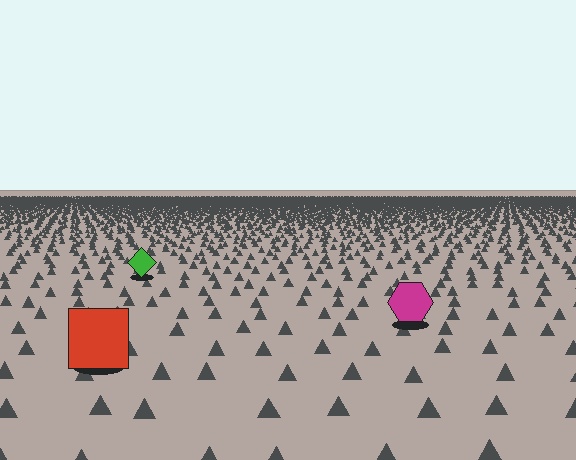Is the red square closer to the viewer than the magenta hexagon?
Yes. The red square is closer — you can tell from the texture gradient: the ground texture is coarser near it.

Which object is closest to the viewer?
The red square is closest. The texture marks near it are larger and more spread out.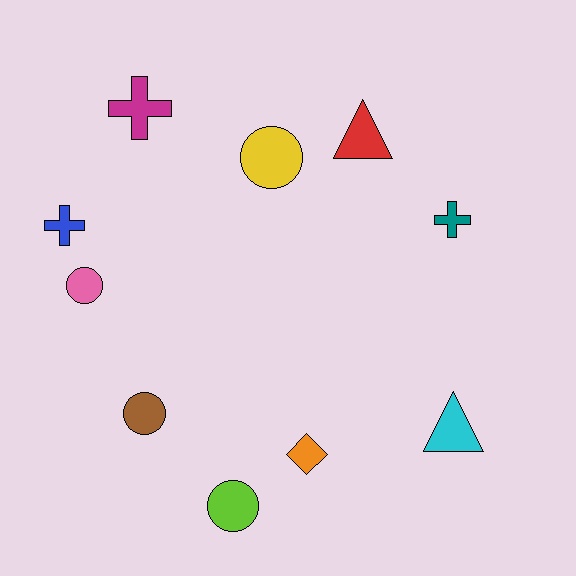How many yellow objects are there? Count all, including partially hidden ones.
There is 1 yellow object.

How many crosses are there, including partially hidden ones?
There are 3 crosses.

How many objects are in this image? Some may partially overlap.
There are 10 objects.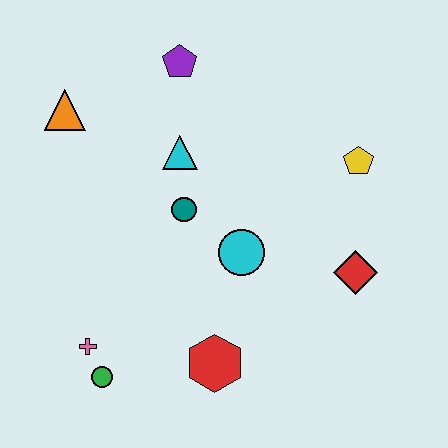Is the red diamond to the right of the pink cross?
Yes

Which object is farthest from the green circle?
The yellow pentagon is farthest from the green circle.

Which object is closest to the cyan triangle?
The teal circle is closest to the cyan triangle.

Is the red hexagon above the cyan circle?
No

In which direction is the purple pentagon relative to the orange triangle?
The purple pentagon is to the right of the orange triangle.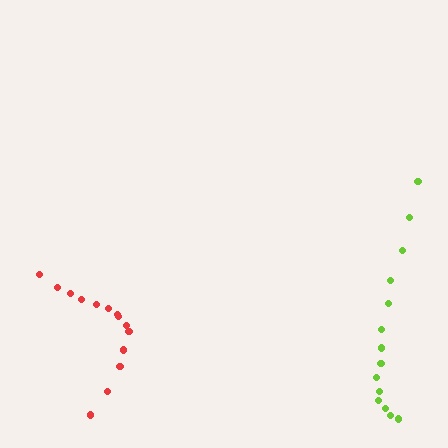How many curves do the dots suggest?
There are 2 distinct paths.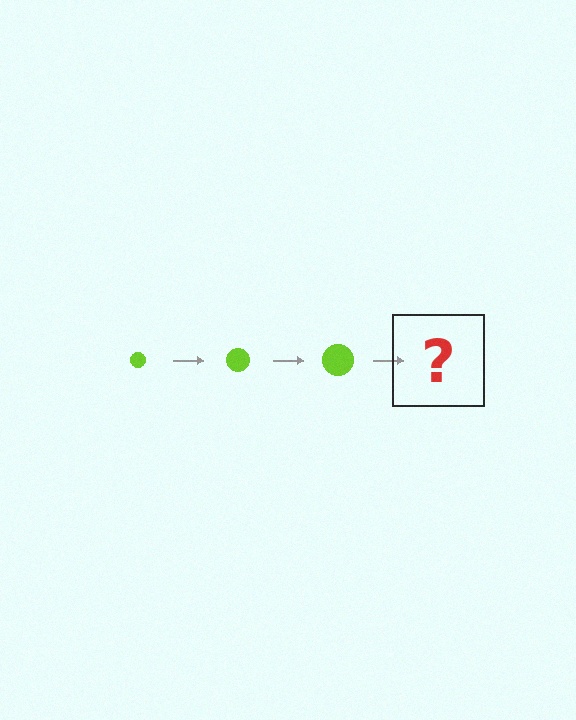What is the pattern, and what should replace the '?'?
The pattern is that the circle gets progressively larger each step. The '?' should be a lime circle, larger than the previous one.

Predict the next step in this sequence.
The next step is a lime circle, larger than the previous one.